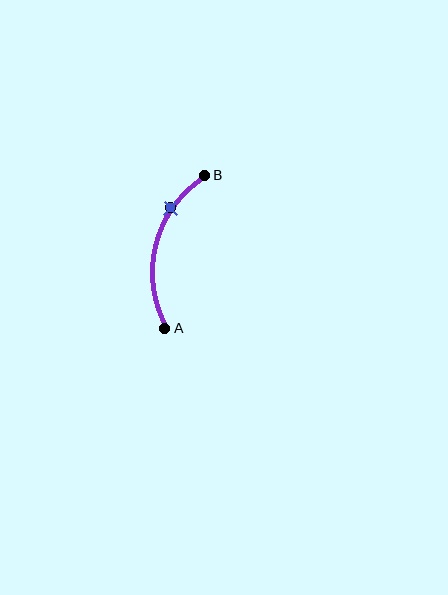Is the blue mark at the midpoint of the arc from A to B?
No. The blue mark lies on the arc but is closer to endpoint B. The arc midpoint would be at the point on the curve equidistant along the arc from both A and B.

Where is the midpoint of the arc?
The arc midpoint is the point on the curve farthest from the straight line joining A and B. It sits to the left of that line.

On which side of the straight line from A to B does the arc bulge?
The arc bulges to the left of the straight line connecting A and B.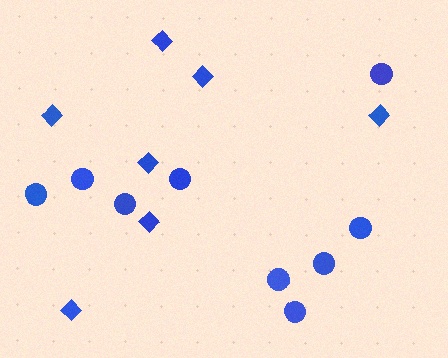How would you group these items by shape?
There are 2 groups: one group of circles (9) and one group of diamonds (7).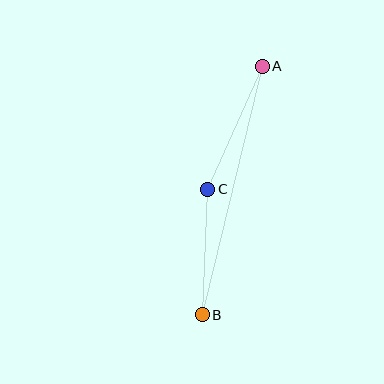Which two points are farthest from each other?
Points A and B are farthest from each other.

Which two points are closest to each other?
Points B and C are closest to each other.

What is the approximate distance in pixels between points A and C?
The distance between A and C is approximately 135 pixels.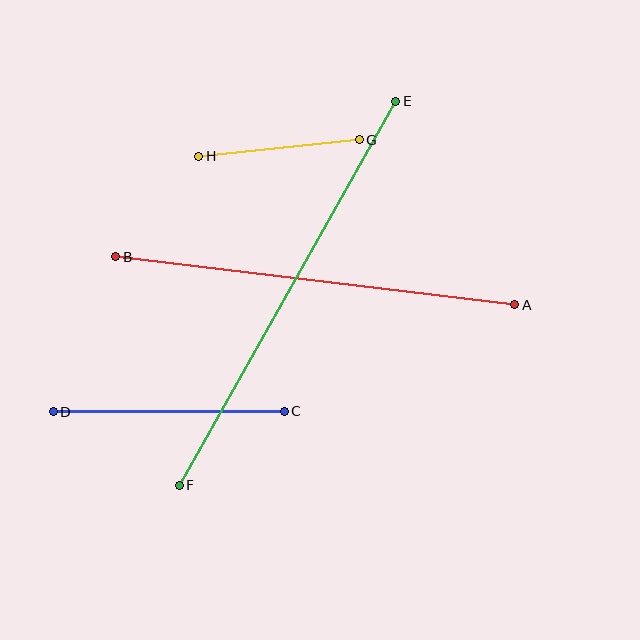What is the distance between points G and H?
The distance is approximately 161 pixels.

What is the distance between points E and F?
The distance is approximately 441 pixels.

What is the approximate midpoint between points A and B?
The midpoint is at approximately (315, 281) pixels.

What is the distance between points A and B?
The distance is approximately 402 pixels.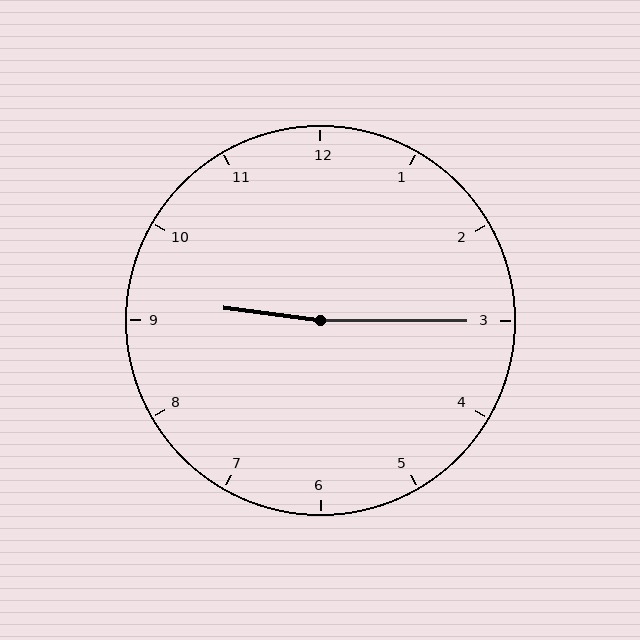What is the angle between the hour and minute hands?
Approximately 172 degrees.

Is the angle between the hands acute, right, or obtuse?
It is obtuse.